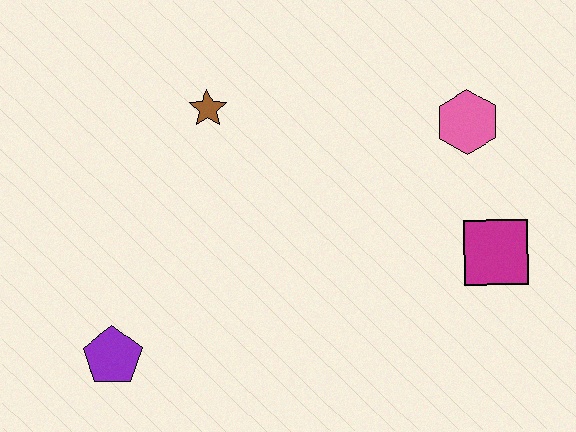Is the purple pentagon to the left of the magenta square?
Yes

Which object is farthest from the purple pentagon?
The pink hexagon is farthest from the purple pentagon.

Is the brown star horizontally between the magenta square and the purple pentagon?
Yes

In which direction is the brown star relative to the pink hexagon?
The brown star is to the left of the pink hexagon.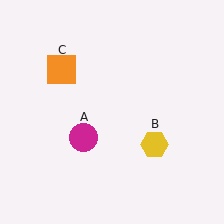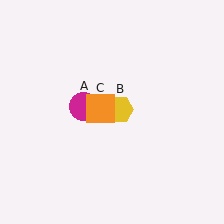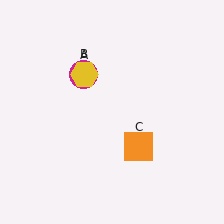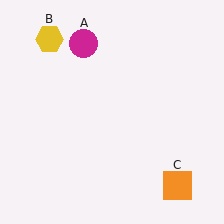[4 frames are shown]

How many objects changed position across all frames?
3 objects changed position: magenta circle (object A), yellow hexagon (object B), orange square (object C).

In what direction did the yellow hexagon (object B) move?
The yellow hexagon (object B) moved up and to the left.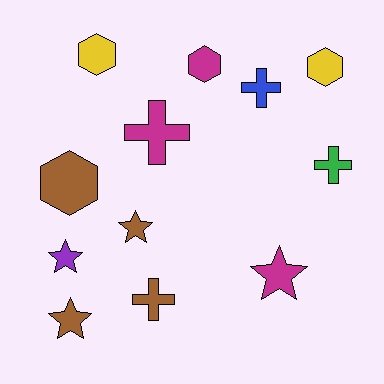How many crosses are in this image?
There are 4 crosses.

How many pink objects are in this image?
There are no pink objects.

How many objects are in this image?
There are 12 objects.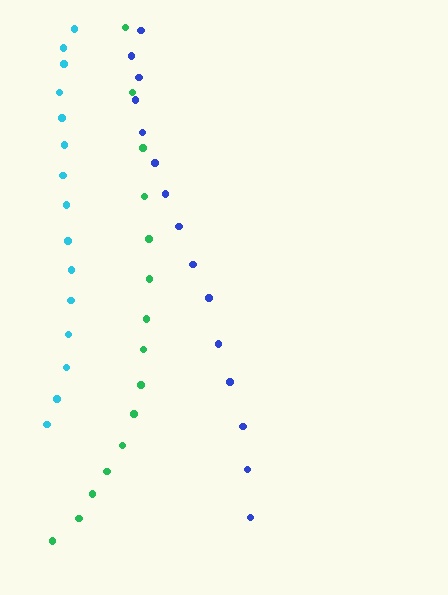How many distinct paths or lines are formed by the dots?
There are 3 distinct paths.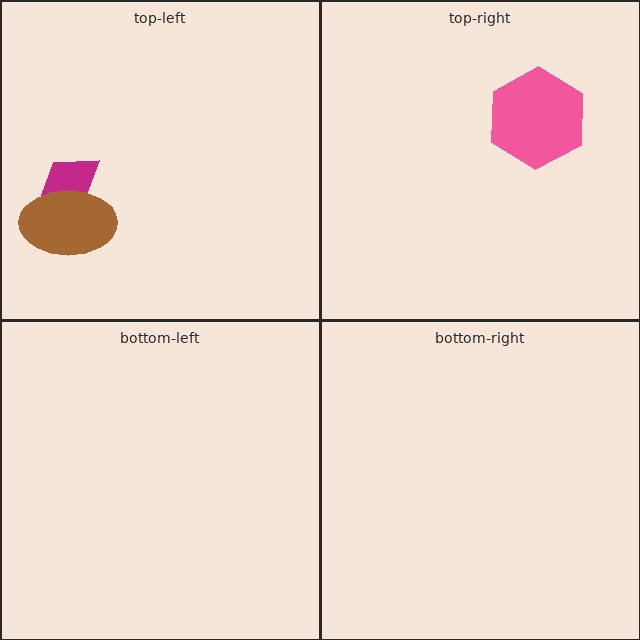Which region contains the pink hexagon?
The top-right region.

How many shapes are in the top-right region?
1.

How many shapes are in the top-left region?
2.